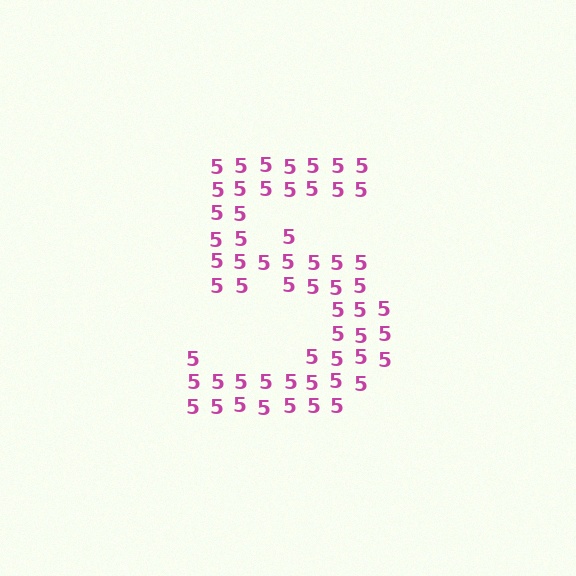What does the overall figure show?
The overall figure shows the digit 5.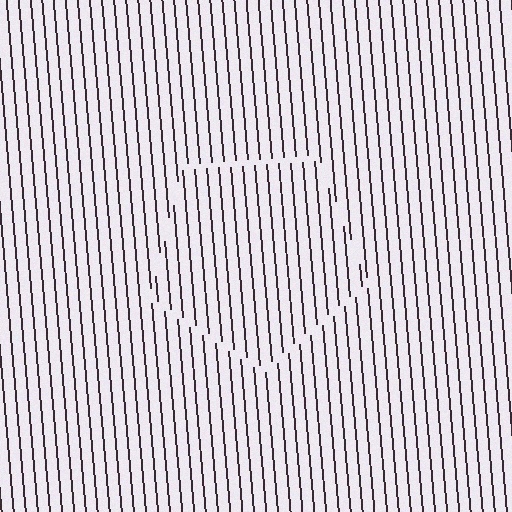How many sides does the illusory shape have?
5 sides — the line-ends trace a pentagon.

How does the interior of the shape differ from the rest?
The interior of the shape contains the same grating, shifted by half a period — the contour is defined by the phase discontinuity where line-ends from the inner and outer gratings abut.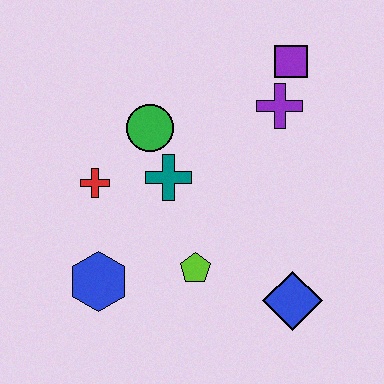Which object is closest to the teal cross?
The green circle is closest to the teal cross.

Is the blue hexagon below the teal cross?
Yes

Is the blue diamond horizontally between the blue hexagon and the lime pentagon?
No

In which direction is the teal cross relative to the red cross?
The teal cross is to the right of the red cross.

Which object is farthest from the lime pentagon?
The purple square is farthest from the lime pentagon.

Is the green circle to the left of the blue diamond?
Yes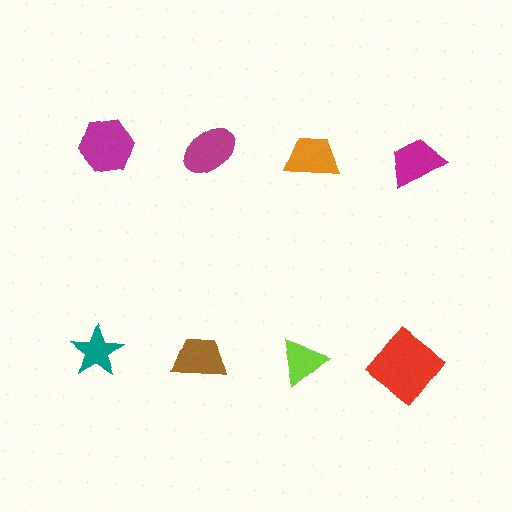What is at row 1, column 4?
A magenta trapezoid.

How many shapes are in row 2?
4 shapes.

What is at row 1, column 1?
A magenta hexagon.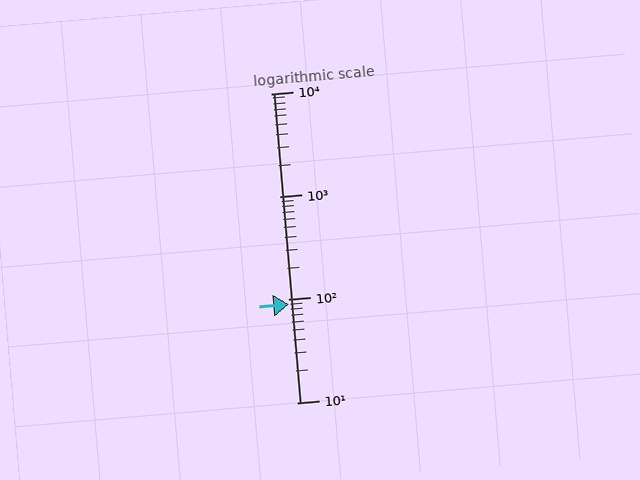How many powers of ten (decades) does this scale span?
The scale spans 3 decades, from 10 to 10000.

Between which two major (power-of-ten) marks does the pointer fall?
The pointer is between 10 and 100.